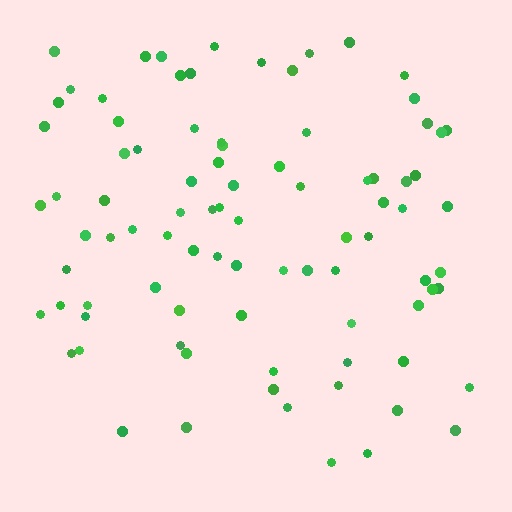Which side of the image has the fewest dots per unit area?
The bottom.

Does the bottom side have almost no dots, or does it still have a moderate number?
Still a moderate number, just noticeably fewer than the top.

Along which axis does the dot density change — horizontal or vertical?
Vertical.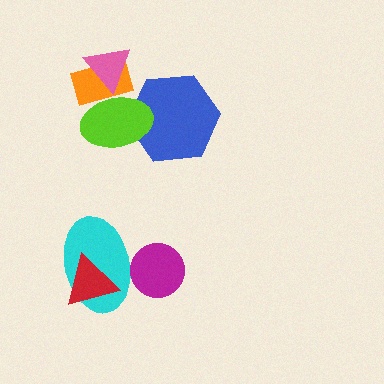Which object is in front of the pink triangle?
The lime ellipse is in front of the pink triangle.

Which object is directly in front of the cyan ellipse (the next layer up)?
The red triangle is directly in front of the cyan ellipse.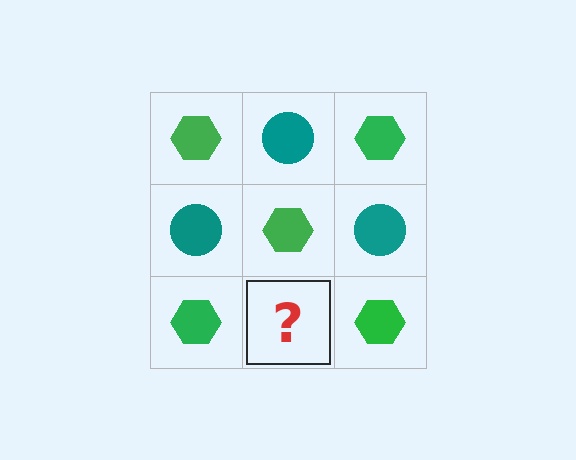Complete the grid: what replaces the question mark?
The question mark should be replaced with a teal circle.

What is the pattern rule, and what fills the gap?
The rule is that it alternates green hexagon and teal circle in a checkerboard pattern. The gap should be filled with a teal circle.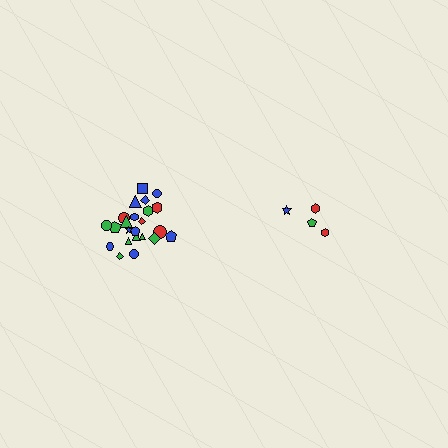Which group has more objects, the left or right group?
The left group.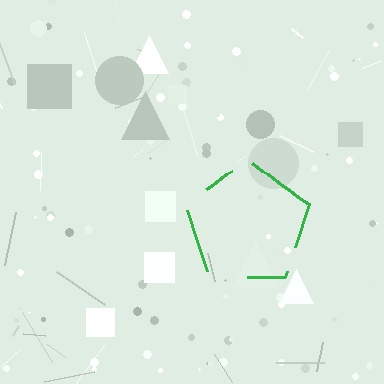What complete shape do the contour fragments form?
The contour fragments form a pentagon.